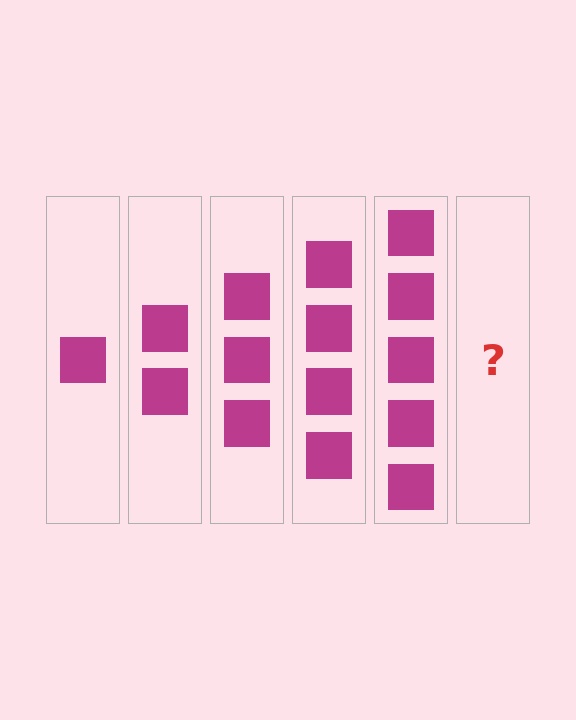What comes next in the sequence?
The next element should be 6 squares.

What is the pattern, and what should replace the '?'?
The pattern is that each step adds one more square. The '?' should be 6 squares.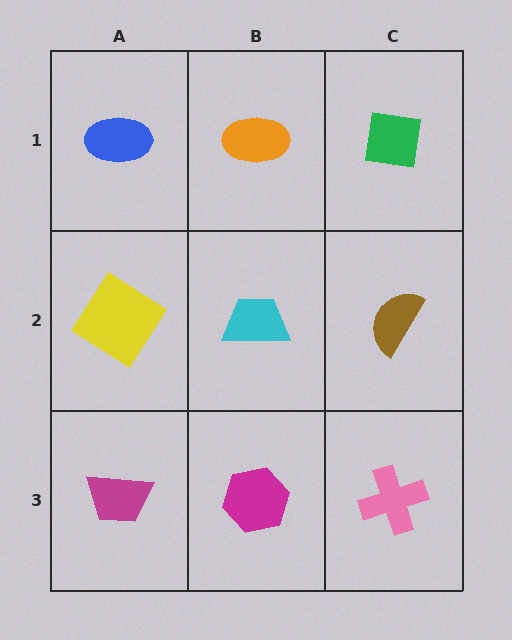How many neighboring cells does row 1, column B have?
3.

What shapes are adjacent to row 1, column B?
A cyan trapezoid (row 2, column B), a blue ellipse (row 1, column A), a green square (row 1, column C).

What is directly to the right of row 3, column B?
A pink cross.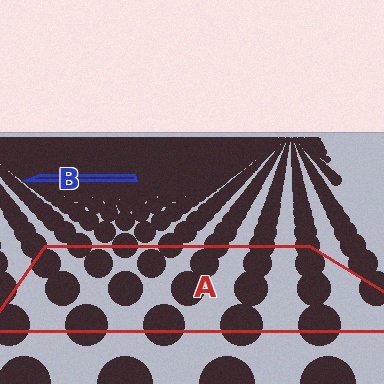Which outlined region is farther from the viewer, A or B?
Region B is farther from the viewer — the texture elements inside it appear smaller and more densely packed.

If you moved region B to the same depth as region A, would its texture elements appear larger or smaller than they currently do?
They would appear larger. At a closer depth, the same texture elements are projected at a bigger on-screen size.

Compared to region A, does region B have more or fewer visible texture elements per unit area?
Region B has more texture elements per unit area — they are packed more densely because it is farther away.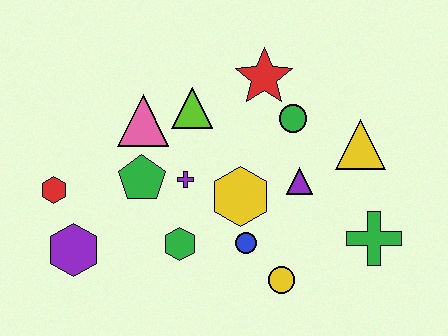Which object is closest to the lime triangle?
The pink triangle is closest to the lime triangle.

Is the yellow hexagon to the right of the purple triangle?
No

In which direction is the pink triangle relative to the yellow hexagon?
The pink triangle is to the left of the yellow hexagon.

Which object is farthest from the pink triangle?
The green cross is farthest from the pink triangle.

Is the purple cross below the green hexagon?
No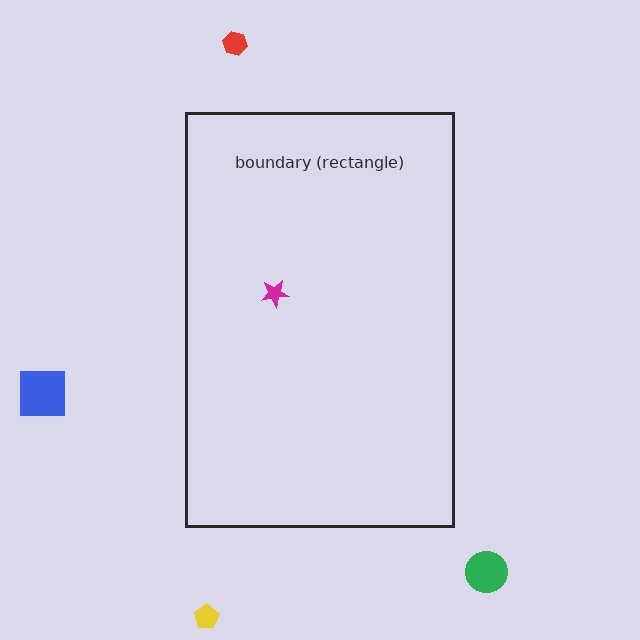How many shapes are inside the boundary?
1 inside, 4 outside.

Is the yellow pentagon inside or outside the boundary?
Outside.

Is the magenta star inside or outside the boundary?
Inside.